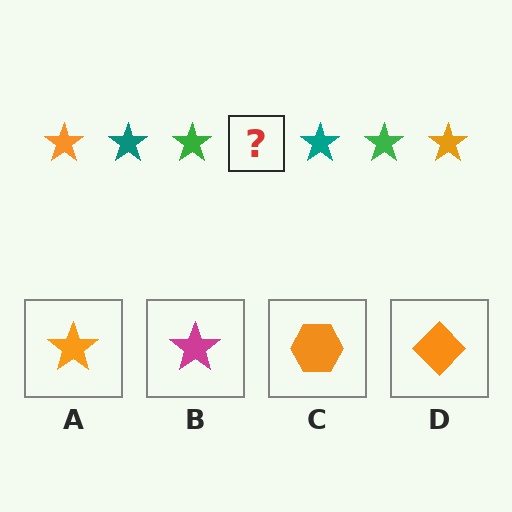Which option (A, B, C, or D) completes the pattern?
A.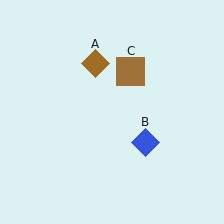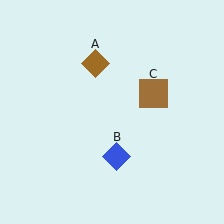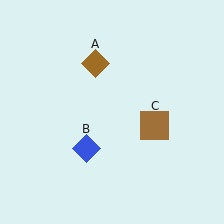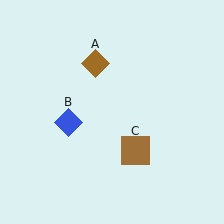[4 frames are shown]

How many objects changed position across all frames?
2 objects changed position: blue diamond (object B), brown square (object C).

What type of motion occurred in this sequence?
The blue diamond (object B), brown square (object C) rotated clockwise around the center of the scene.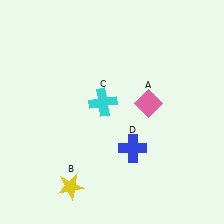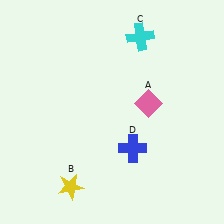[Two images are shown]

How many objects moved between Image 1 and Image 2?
1 object moved between the two images.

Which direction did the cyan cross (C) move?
The cyan cross (C) moved up.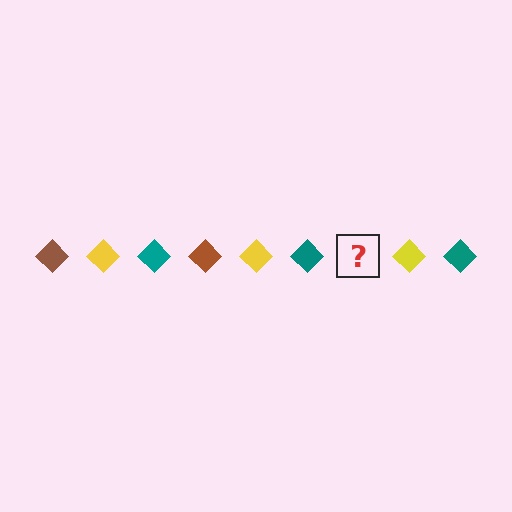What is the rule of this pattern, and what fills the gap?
The rule is that the pattern cycles through brown, yellow, teal diamonds. The gap should be filled with a brown diamond.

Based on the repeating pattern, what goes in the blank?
The blank should be a brown diamond.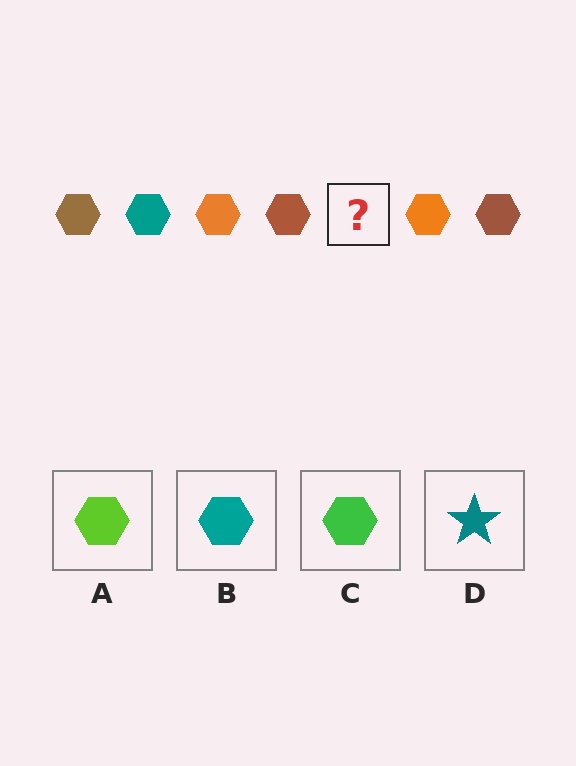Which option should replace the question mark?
Option B.